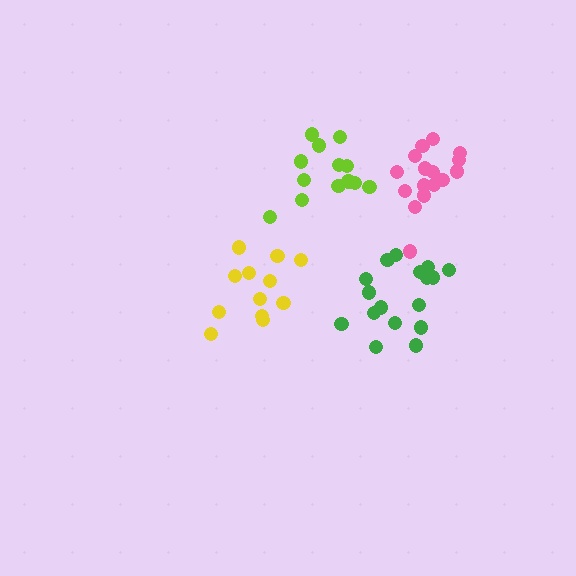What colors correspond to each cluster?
The clusters are colored: green, yellow, lime, pink.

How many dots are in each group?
Group 1: 17 dots, Group 2: 12 dots, Group 3: 14 dots, Group 4: 17 dots (60 total).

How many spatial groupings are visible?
There are 4 spatial groupings.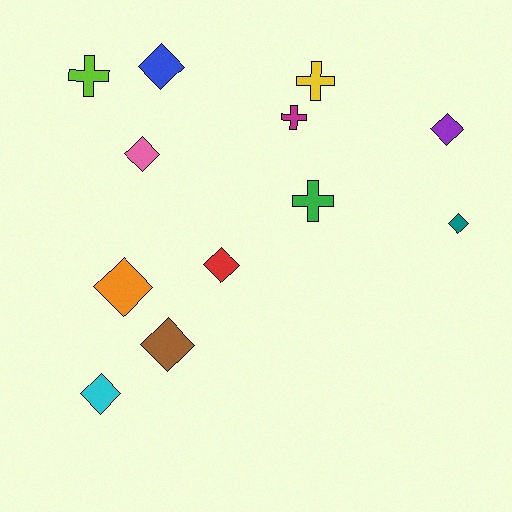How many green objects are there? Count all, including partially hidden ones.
There is 1 green object.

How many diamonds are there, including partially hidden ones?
There are 8 diamonds.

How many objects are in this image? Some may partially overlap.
There are 12 objects.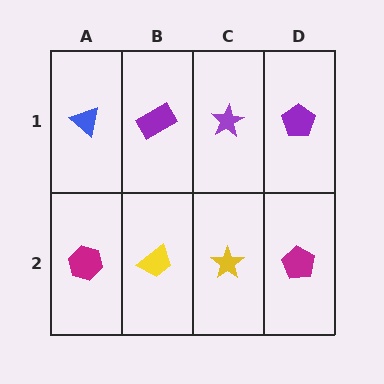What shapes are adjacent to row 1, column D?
A magenta pentagon (row 2, column D), a purple star (row 1, column C).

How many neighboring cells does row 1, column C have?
3.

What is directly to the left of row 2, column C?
A yellow trapezoid.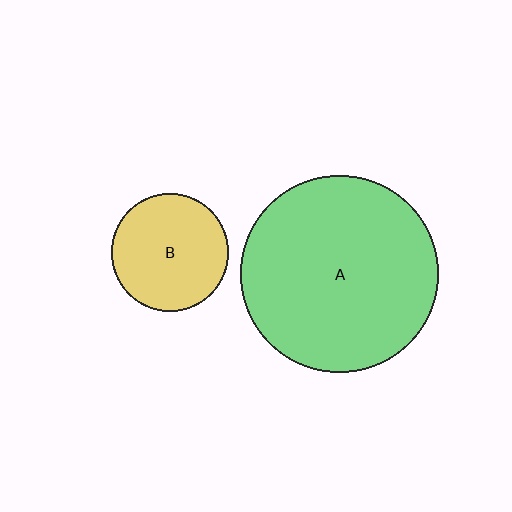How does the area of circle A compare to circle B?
Approximately 2.8 times.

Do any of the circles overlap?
No, none of the circles overlap.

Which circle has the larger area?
Circle A (green).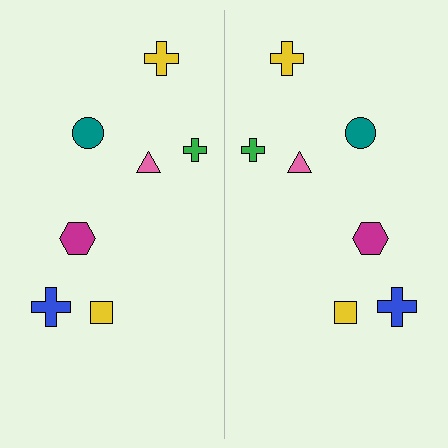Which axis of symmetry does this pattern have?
The pattern has a vertical axis of symmetry running through the center of the image.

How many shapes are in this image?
There are 14 shapes in this image.